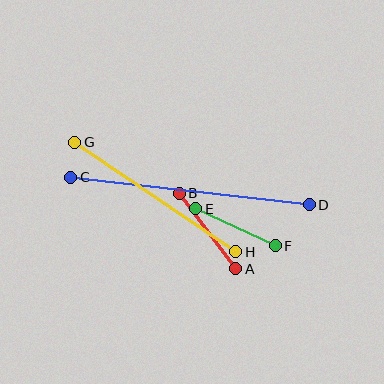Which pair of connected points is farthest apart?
Points C and D are farthest apart.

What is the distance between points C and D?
The distance is approximately 240 pixels.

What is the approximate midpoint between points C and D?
The midpoint is at approximately (190, 191) pixels.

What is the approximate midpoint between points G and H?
The midpoint is at approximately (155, 197) pixels.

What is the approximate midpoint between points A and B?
The midpoint is at approximately (207, 231) pixels.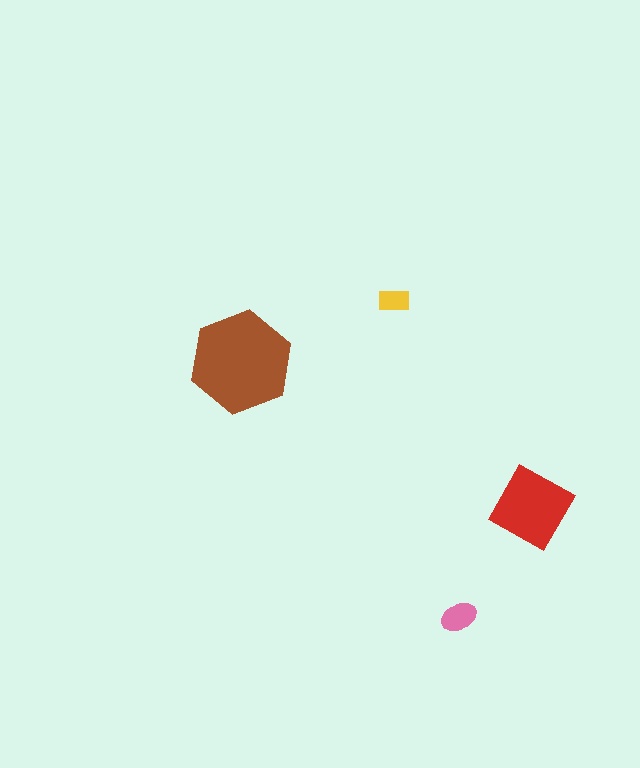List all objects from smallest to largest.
The yellow rectangle, the pink ellipse, the red square, the brown hexagon.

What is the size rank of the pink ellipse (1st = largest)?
3rd.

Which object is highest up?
The yellow rectangle is topmost.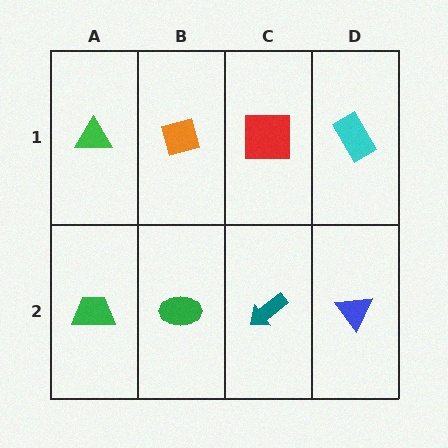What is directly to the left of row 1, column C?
An orange diamond.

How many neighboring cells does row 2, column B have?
3.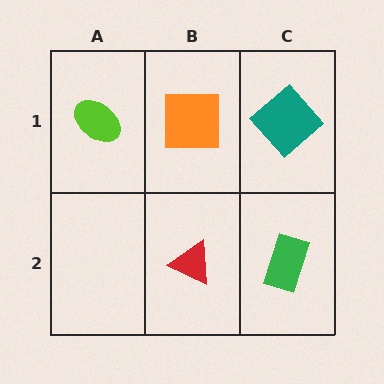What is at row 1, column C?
A teal diamond.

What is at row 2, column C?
A green rectangle.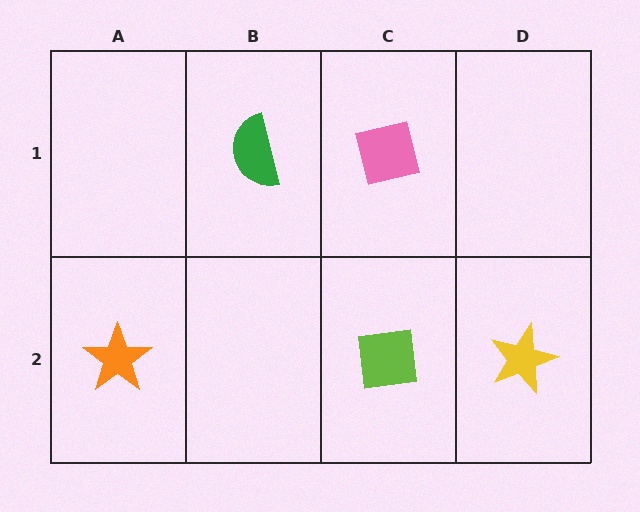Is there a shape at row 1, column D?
No, that cell is empty.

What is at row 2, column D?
A yellow star.